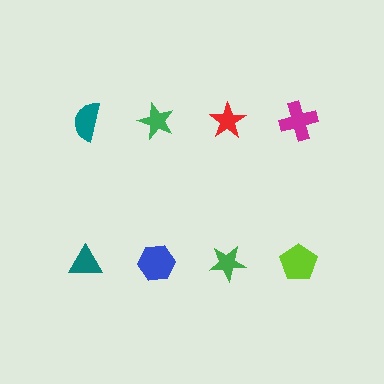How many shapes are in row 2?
4 shapes.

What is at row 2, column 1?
A teal triangle.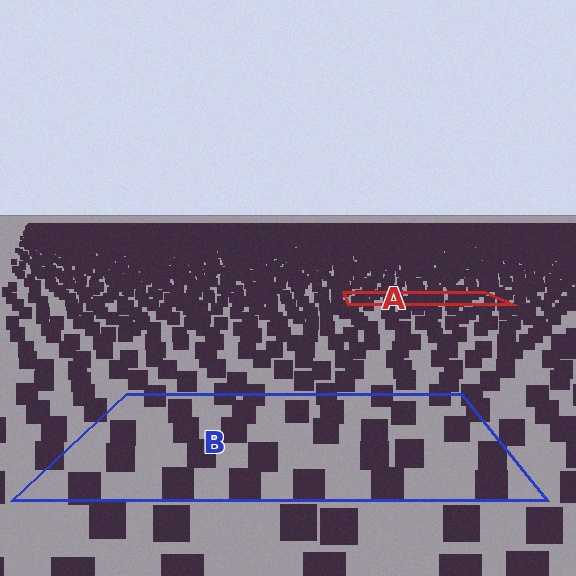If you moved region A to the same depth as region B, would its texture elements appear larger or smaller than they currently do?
They would appear larger. At a closer depth, the same texture elements are projected at a bigger on-screen size.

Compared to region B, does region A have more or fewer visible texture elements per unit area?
Region A has more texture elements per unit area — they are packed more densely because it is farther away.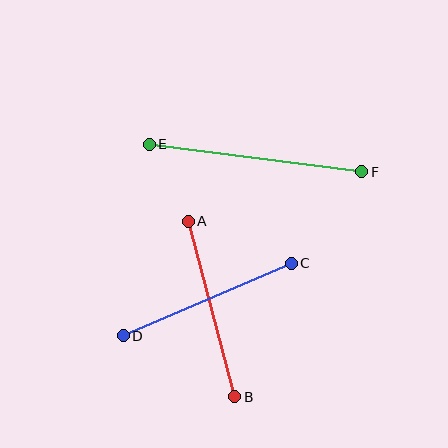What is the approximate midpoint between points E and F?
The midpoint is at approximately (256, 158) pixels.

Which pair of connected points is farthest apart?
Points E and F are farthest apart.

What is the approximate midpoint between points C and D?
The midpoint is at approximately (207, 299) pixels.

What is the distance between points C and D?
The distance is approximately 183 pixels.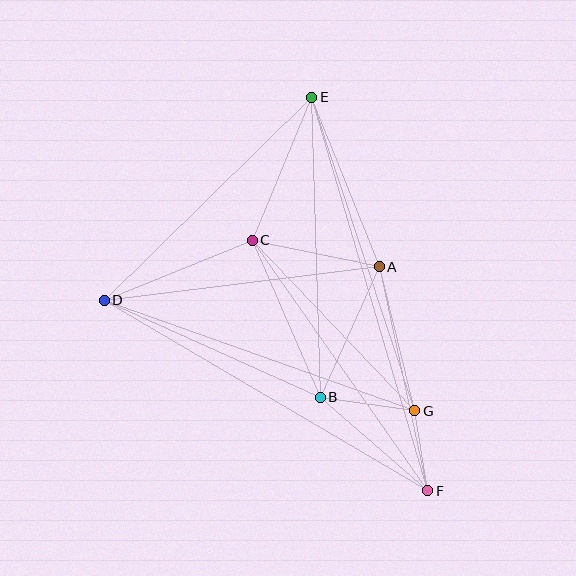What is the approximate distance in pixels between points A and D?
The distance between A and D is approximately 277 pixels.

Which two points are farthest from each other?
Points E and F are farthest from each other.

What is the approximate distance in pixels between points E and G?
The distance between E and G is approximately 330 pixels.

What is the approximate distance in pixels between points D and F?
The distance between D and F is approximately 376 pixels.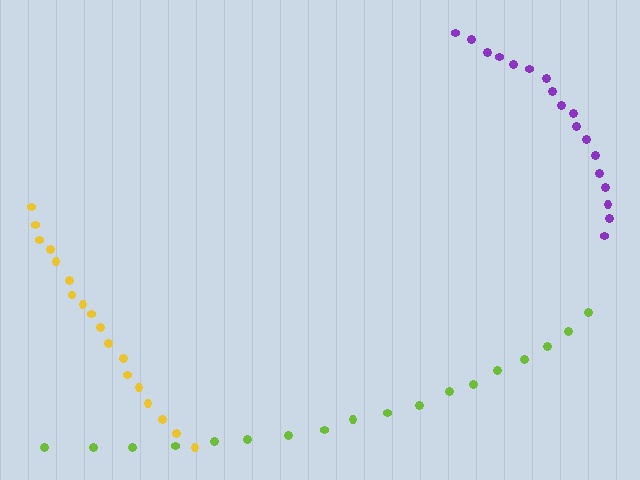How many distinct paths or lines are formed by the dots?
There are 3 distinct paths.